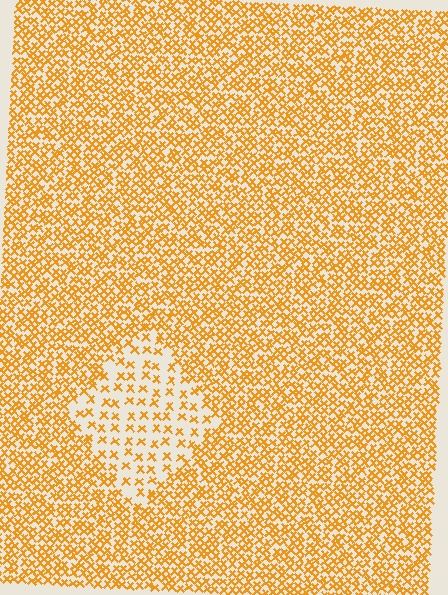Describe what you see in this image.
The image contains small orange elements arranged at two different densities. A diamond-shaped region is visible where the elements are less densely packed than the surrounding area.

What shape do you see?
I see a diamond.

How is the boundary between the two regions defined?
The boundary is defined by a change in element density (approximately 2.4x ratio). All elements are the same color, size, and shape.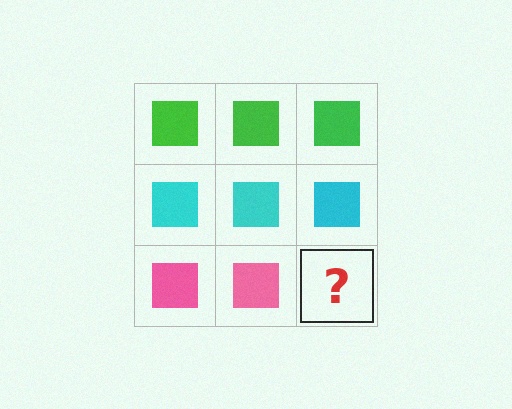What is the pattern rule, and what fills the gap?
The rule is that each row has a consistent color. The gap should be filled with a pink square.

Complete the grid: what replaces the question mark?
The question mark should be replaced with a pink square.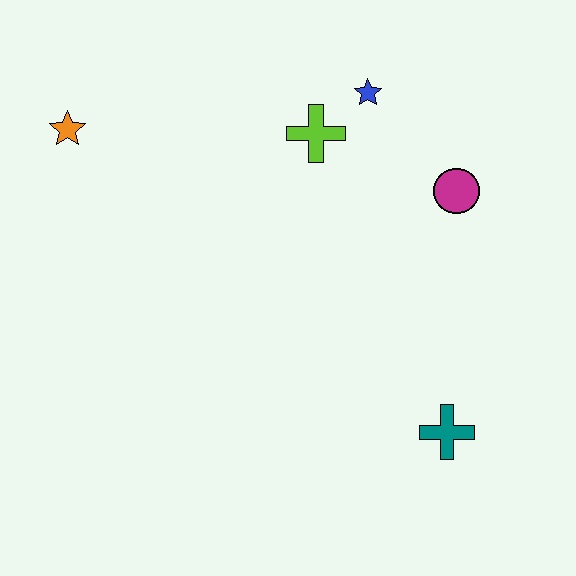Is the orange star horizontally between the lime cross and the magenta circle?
No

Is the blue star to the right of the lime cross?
Yes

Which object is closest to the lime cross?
The blue star is closest to the lime cross.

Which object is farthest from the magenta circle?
The orange star is farthest from the magenta circle.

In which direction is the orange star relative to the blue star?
The orange star is to the left of the blue star.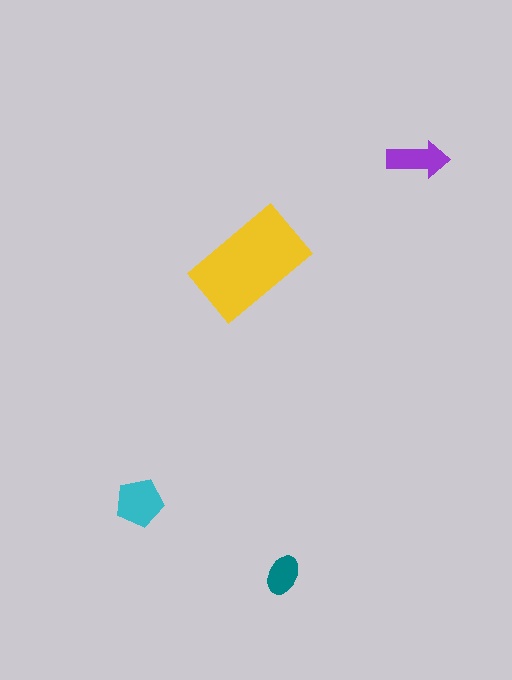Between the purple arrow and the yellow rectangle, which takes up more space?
The yellow rectangle.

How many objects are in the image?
There are 4 objects in the image.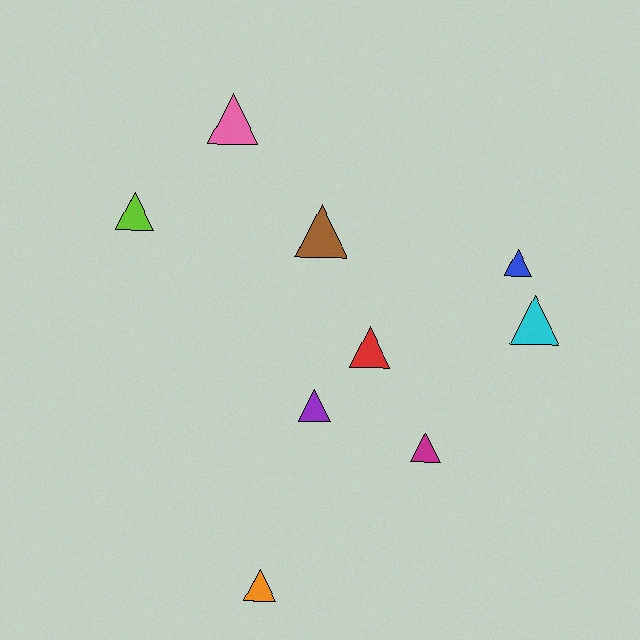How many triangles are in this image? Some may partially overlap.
There are 9 triangles.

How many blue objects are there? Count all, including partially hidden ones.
There is 1 blue object.